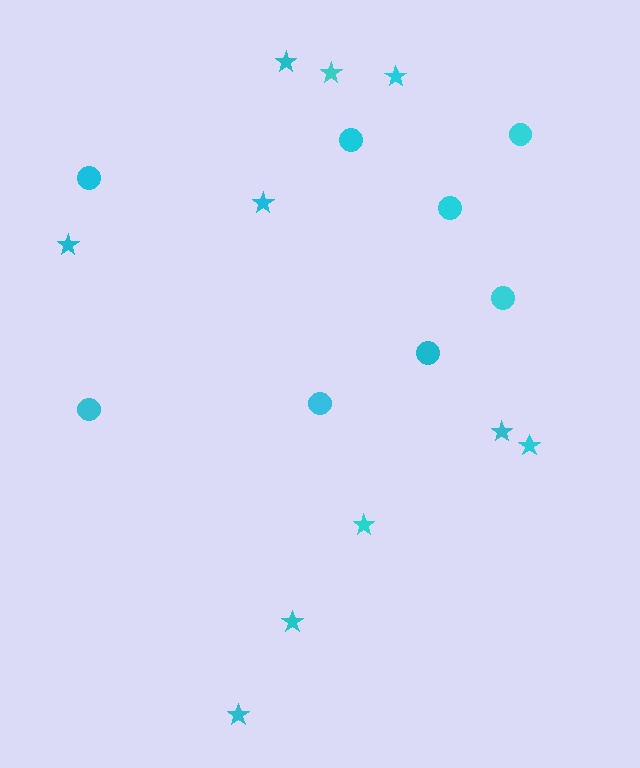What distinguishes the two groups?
There are 2 groups: one group of stars (10) and one group of circles (8).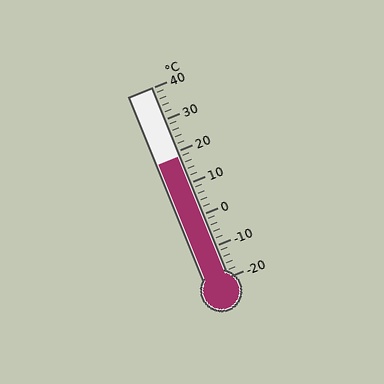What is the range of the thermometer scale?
The thermometer scale ranges from -20°C to 40°C.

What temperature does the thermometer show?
The thermometer shows approximately 18°C.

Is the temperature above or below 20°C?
The temperature is below 20°C.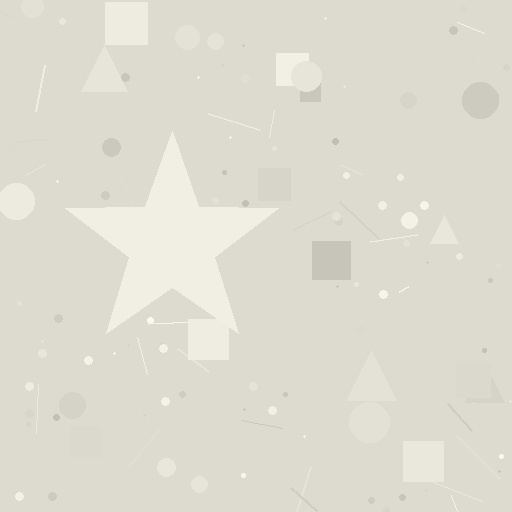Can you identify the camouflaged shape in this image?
The camouflaged shape is a star.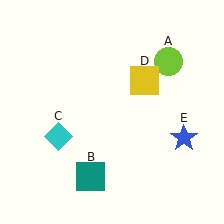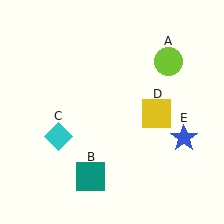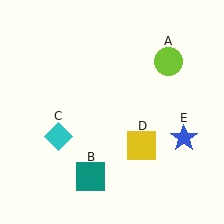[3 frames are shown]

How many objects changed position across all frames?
1 object changed position: yellow square (object D).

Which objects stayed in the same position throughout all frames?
Lime circle (object A) and teal square (object B) and cyan diamond (object C) and blue star (object E) remained stationary.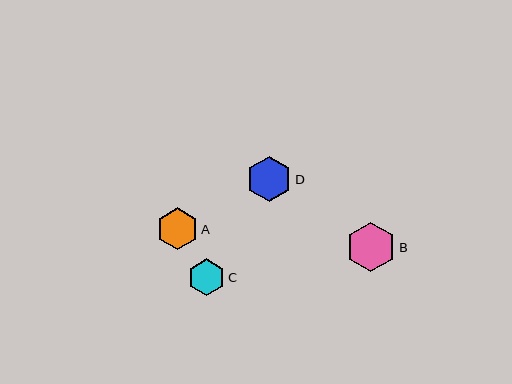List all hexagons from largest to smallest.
From largest to smallest: B, D, A, C.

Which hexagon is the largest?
Hexagon B is the largest with a size of approximately 49 pixels.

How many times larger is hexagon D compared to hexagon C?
Hexagon D is approximately 1.2 times the size of hexagon C.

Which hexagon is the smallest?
Hexagon C is the smallest with a size of approximately 37 pixels.